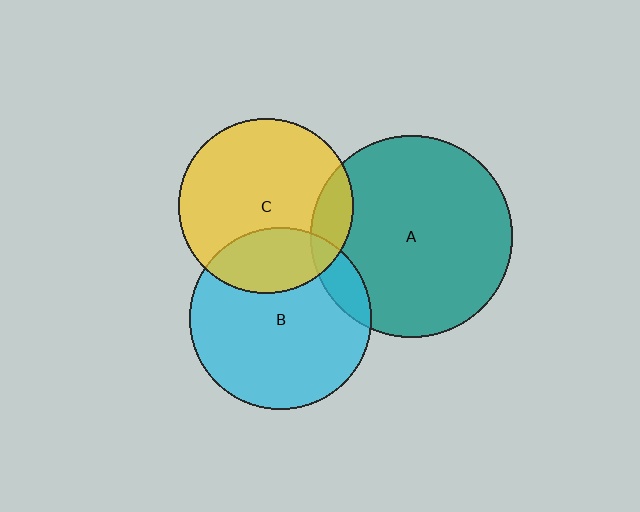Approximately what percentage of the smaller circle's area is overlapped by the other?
Approximately 10%.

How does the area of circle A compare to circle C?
Approximately 1.3 times.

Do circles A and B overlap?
Yes.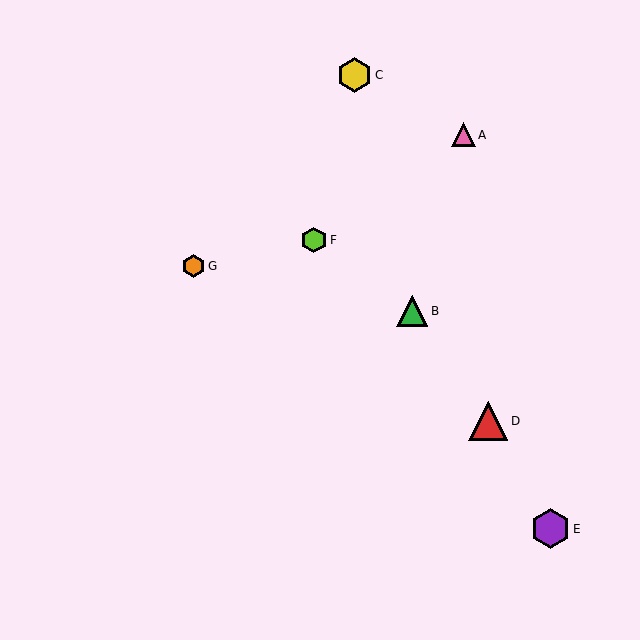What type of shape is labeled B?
Shape B is a green triangle.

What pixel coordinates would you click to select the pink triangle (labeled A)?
Click at (463, 135) to select the pink triangle A.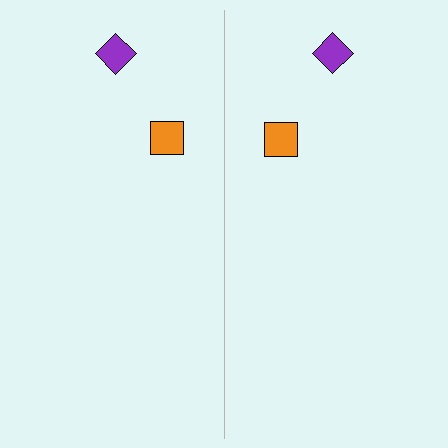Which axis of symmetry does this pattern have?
The pattern has a vertical axis of symmetry running through the center of the image.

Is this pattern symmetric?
Yes, this pattern has bilateral (reflection) symmetry.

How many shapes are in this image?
There are 4 shapes in this image.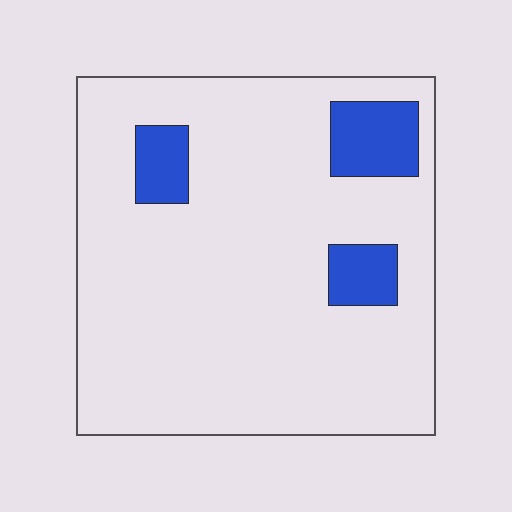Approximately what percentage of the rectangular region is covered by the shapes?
Approximately 10%.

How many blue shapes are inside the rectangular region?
3.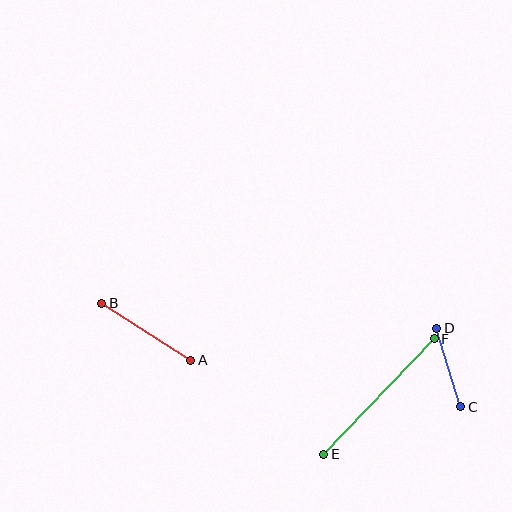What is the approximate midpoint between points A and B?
The midpoint is at approximately (146, 332) pixels.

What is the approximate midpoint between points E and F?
The midpoint is at approximately (379, 396) pixels.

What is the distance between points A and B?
The distance is approximately 105 pixels.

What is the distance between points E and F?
The distance is approximately 160 pixels.